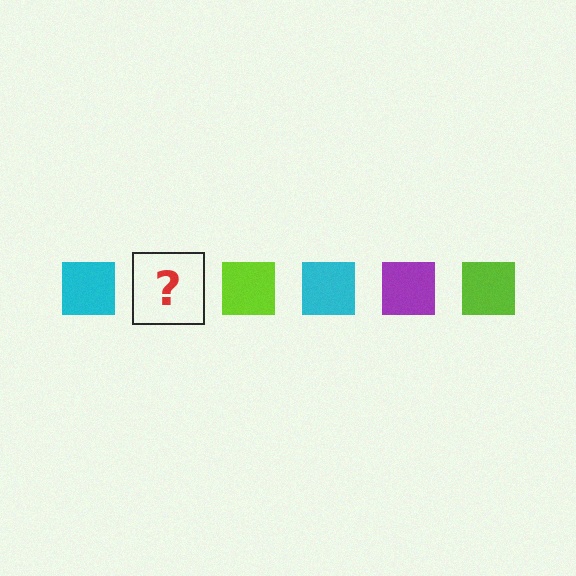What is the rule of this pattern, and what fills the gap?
The rule is that the pattern cycles through cyan, purple, lime squares. The gap should be filled with a purple square.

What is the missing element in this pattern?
The missing element is a purple square.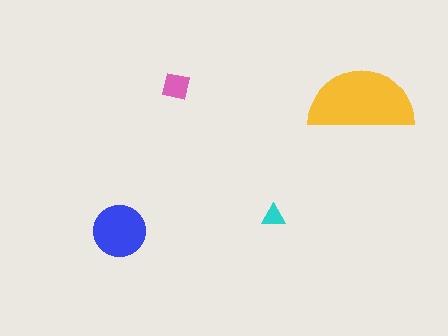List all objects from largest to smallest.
The yellow semicircle, the blue circle, the pink square, the cyan triangle.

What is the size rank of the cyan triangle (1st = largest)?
4th.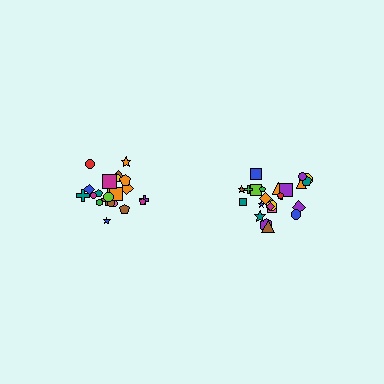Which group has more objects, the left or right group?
The right group.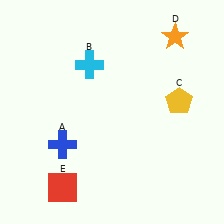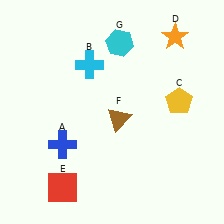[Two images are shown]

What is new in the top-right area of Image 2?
A cyan hexagon (G) was added in the top-right area of Image 2.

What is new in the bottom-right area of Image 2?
A brown triangle (F) was added in the bottom-right area of Image 2.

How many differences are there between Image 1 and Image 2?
There are 2 differences between the two images.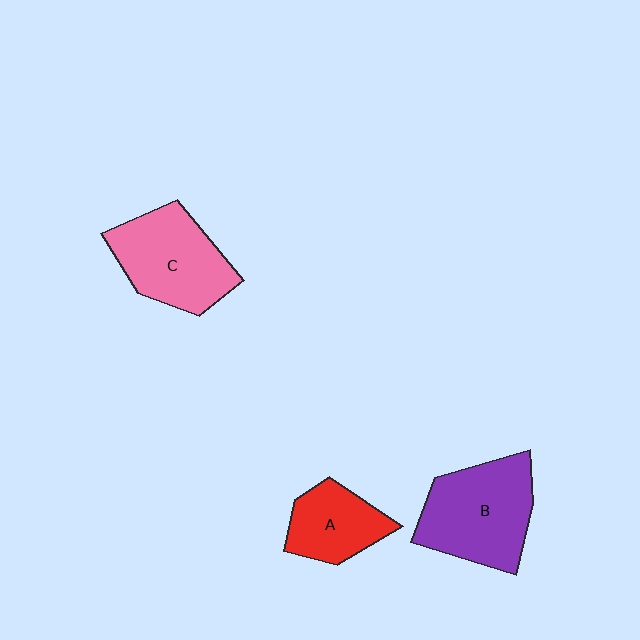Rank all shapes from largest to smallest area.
From largest to smallest: B (purple), C (pink), A (red).